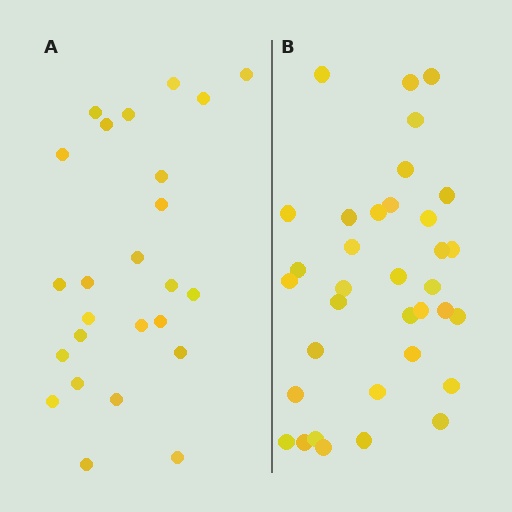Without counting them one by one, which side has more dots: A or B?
Region B (the right region) has more dots.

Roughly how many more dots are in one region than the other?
Region B has roughly 10 or so more dots than region A.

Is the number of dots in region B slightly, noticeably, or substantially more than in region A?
Region B has noticeably more, but not dramatically so. The ratio is roughly 1.4 to 1.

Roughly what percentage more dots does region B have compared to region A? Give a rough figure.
About 40% more.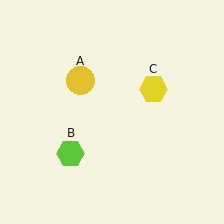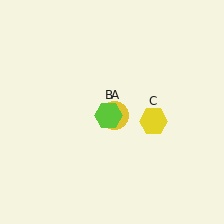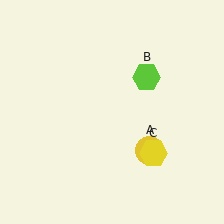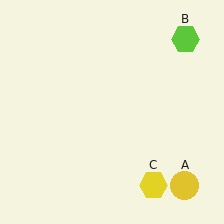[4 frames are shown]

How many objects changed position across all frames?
3 objects changed position: yellow circle (object A), lime hexagon (object B), yellow hexagon (object C).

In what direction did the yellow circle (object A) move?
The yellow circle (object A) moved down and to the right.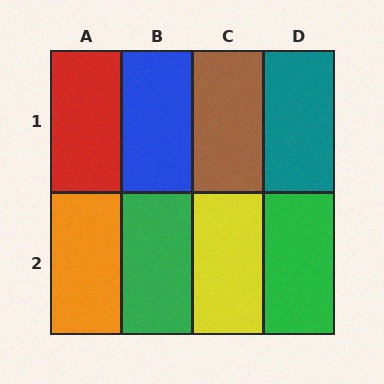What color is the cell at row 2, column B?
Green.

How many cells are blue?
1 cell is blue.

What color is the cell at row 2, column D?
Green.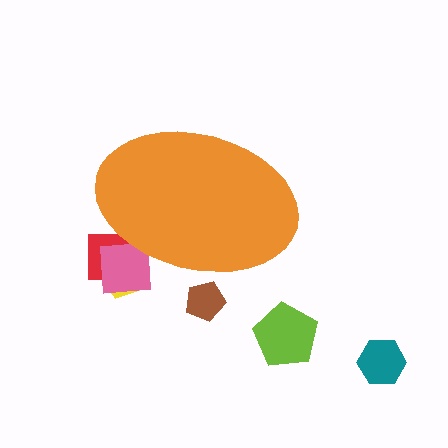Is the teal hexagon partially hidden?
No, the teal hexagon is fully visible.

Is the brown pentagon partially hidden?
Yes, the brown pentagon is partially hidden behind the orange ellipse.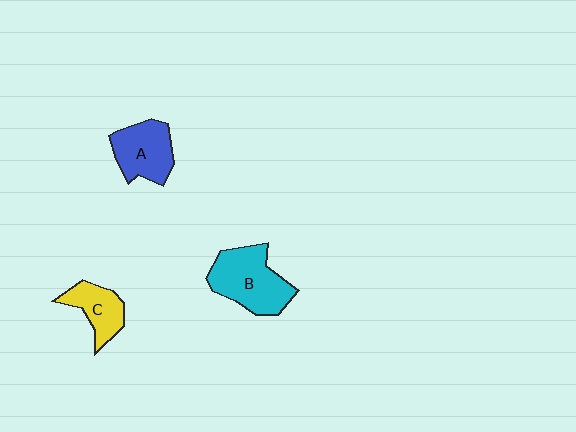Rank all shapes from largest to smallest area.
From largest to smallest: B (cyan), A (blue), C (yellow).